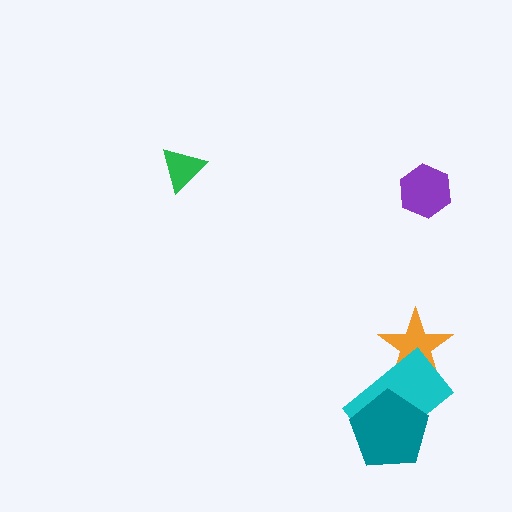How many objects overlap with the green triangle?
0 objects overlap with the green triangle.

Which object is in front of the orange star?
The cyan rectangle is in front of the orange star.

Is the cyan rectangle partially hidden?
Yes, it is partially covered by another shape.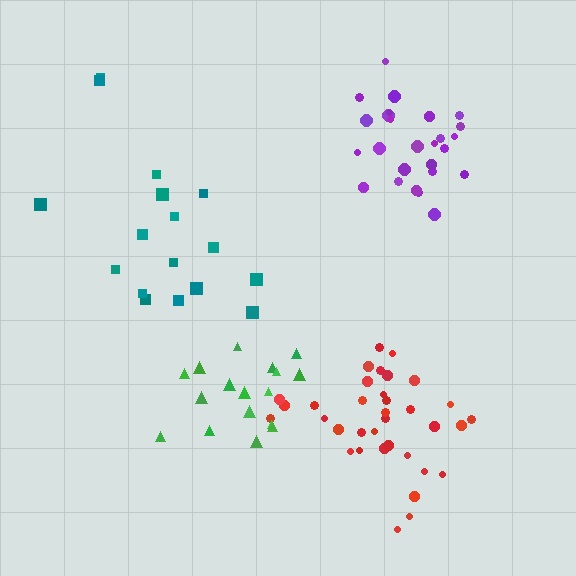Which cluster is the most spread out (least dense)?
Teal.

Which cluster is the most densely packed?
Purple.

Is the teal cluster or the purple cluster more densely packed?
Purple.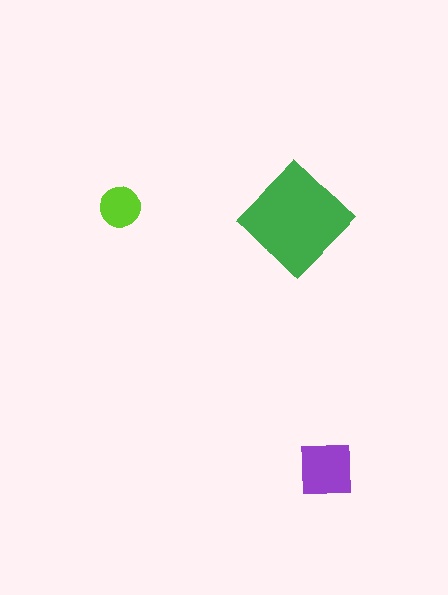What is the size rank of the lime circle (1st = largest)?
3rd.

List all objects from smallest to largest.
The lime circle, the purple square, the green diamond.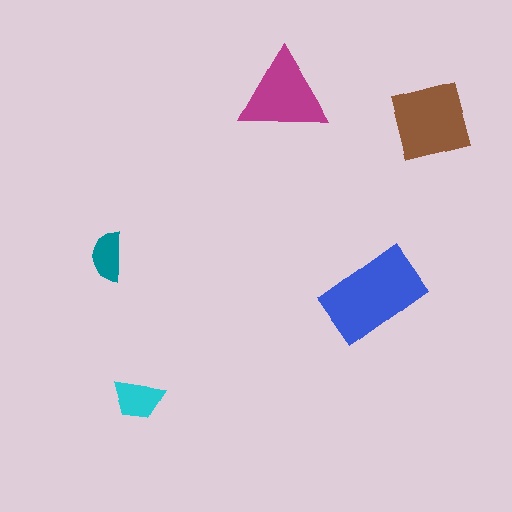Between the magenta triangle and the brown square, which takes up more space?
The brown square.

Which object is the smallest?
The teal semicircle.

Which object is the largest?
The blue rectangle.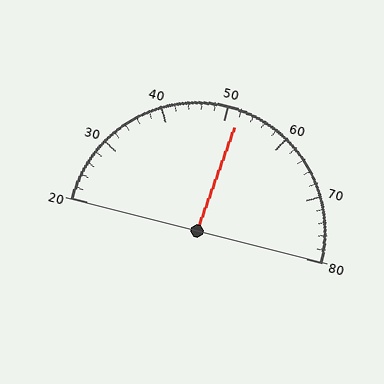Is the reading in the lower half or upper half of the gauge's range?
The reading is in the upper half of the range (20 to 80).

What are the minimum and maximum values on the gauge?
The gauge ranges from 20 to 80.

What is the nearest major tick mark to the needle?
The nearest major tick mark is 50.